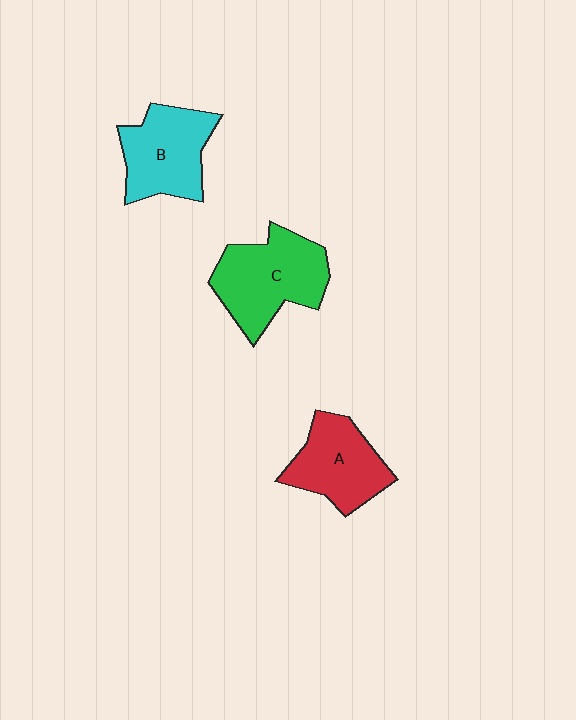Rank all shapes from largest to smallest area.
From largest to smallest: C (green), B (cyan), A (red).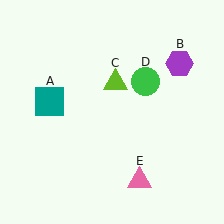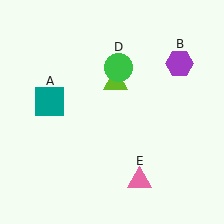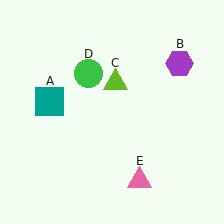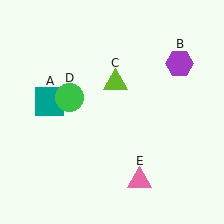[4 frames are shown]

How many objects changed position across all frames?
1 object changed position: green circle (object D).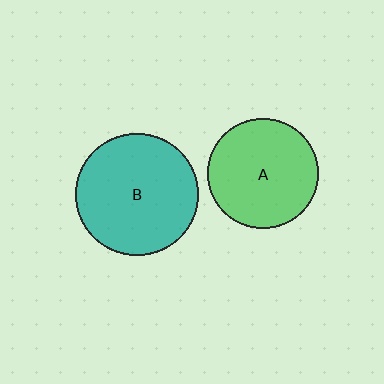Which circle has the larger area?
Circle B (teal).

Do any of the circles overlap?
No, none of the circles overlap.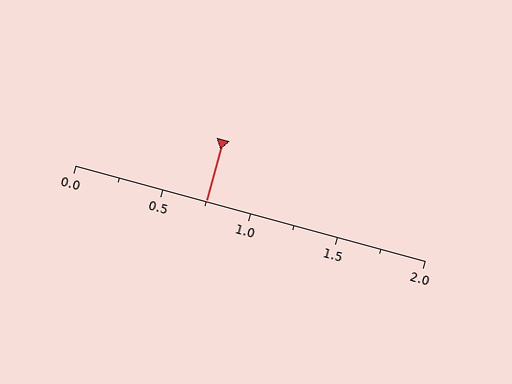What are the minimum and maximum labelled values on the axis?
The axis runs from 0.0 to 2.0.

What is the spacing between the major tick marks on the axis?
The major ticks are spaced 0.5 apart.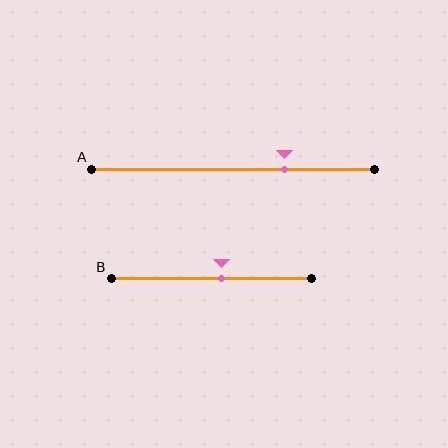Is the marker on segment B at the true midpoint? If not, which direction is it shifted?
No, the marker on segment B is shifted to the right by about 5% of the segment length.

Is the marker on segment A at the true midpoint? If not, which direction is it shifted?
No, the marker on segment A is shifted to the right by about 18% of the segment length.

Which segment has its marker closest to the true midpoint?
Segment B has its marker closest to the true midpoint.